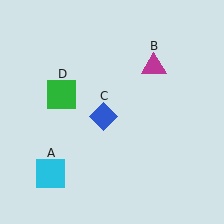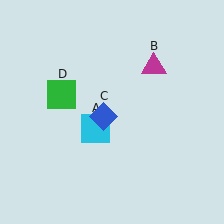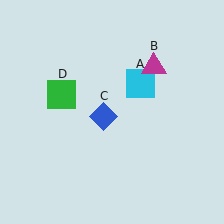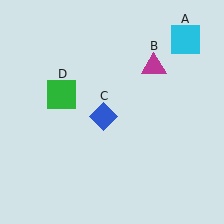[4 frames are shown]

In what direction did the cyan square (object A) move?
The cyan square (object A) moved up and to the right.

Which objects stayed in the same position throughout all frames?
Magenta triangle (object B) and blue diamond (object C) and green square (object D) remained stationary.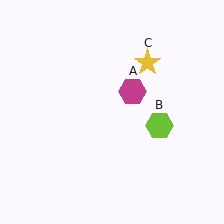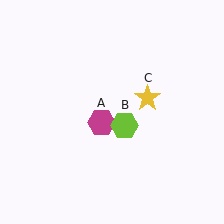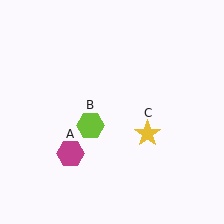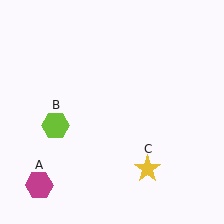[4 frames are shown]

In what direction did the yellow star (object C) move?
The yellow star (object C) moved down.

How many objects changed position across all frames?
3 objects changed position: magenta hexagon (object A), lime hexagon (object B), yellow star (object C).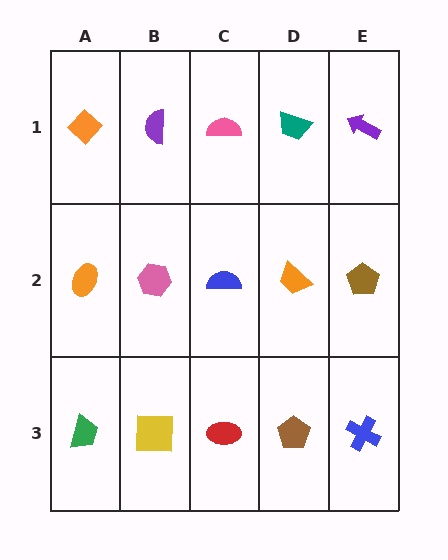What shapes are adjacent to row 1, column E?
A brown pentagon (row 2, column E), a teal trapezoid (row 1, column D).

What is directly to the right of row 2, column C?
An orange trapezoid.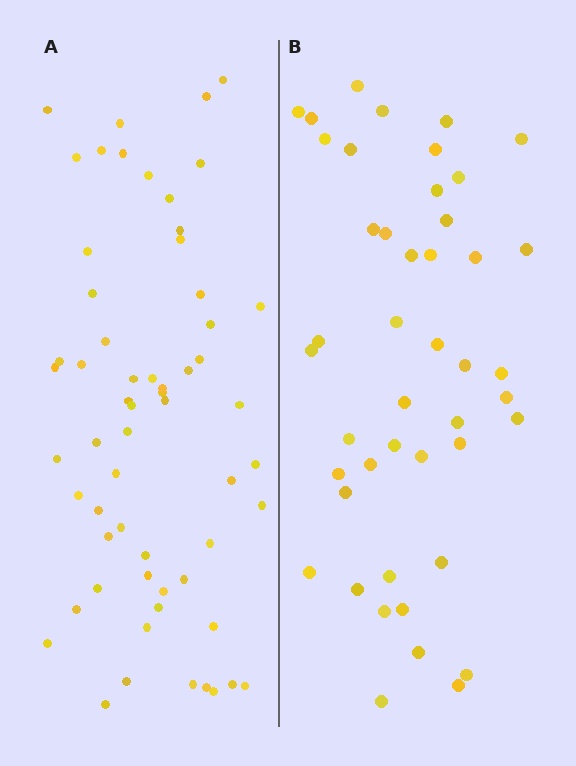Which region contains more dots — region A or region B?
Region A (the left region) has more dots.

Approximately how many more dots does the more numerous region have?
Region A has approximately 15 more dots than region B.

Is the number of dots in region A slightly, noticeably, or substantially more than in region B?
Region A has noticeably more, but not dramatically so. The ratio is roughly 1.3 to 1.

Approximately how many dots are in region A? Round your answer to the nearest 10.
About 60 dots.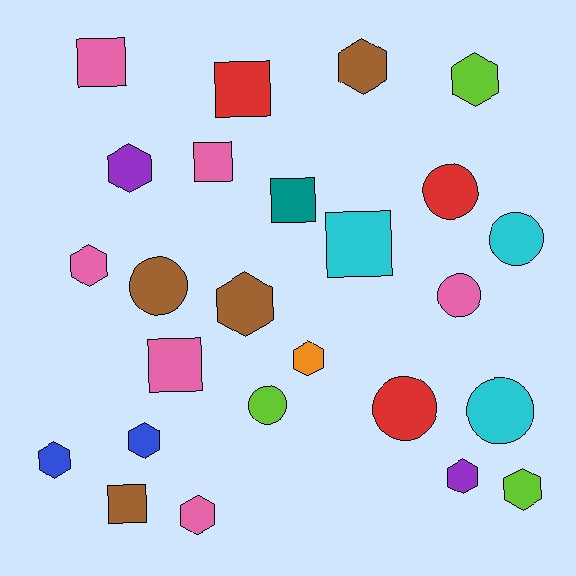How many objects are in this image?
There are 25 objects.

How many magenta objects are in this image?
There are no magenta objects.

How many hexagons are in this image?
There are 11 hexagons.